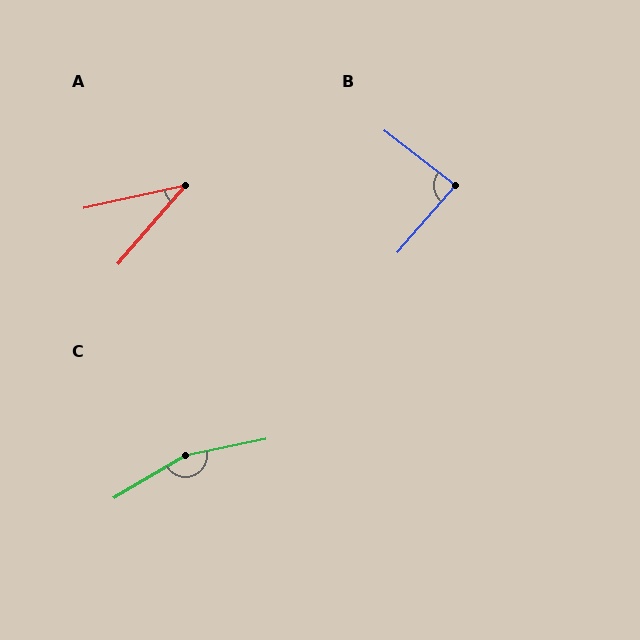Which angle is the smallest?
A, at approximately 37 degrees.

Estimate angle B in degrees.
Approximately 87 degrees.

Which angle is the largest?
C, at approximately 161 degrees.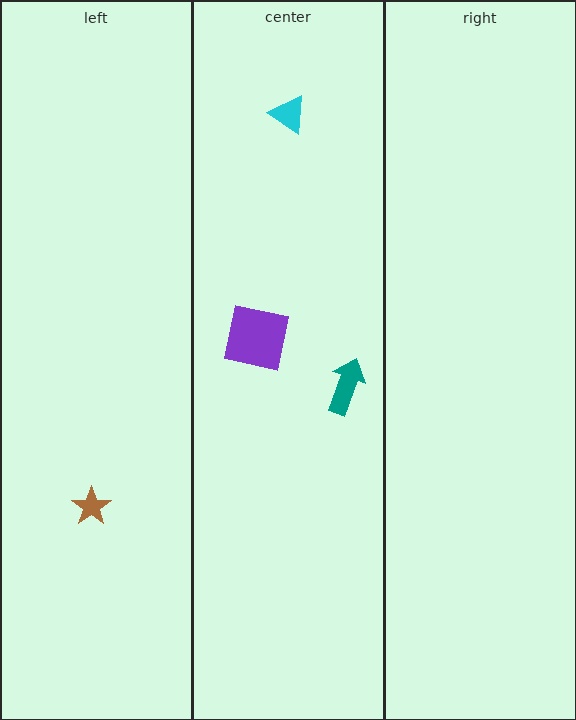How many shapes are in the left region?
1.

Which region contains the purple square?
The center region.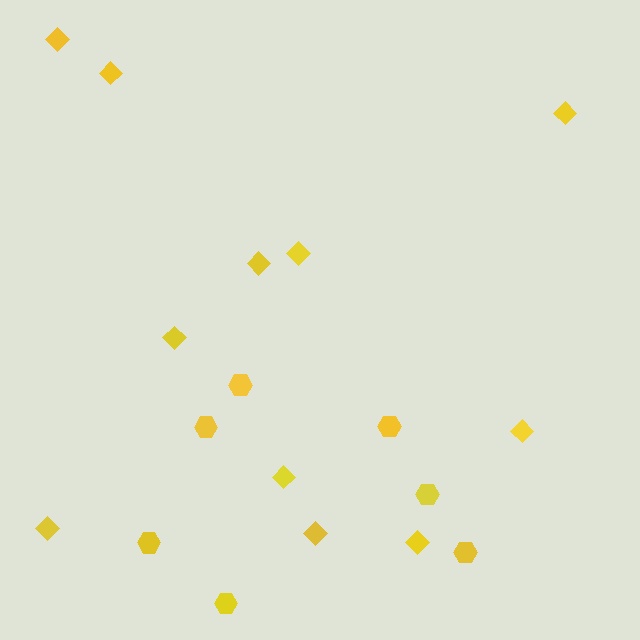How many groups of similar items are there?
There are 2 groups: one group of hexagons (7) and one group of diamonds (11).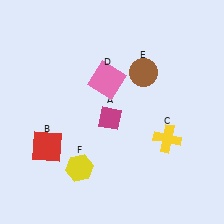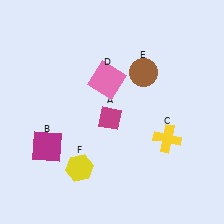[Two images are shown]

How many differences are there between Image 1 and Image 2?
There is 1 difference between the two images.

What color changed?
The square (B) changed from red in Image 1 to magenta in Image 2.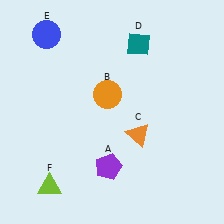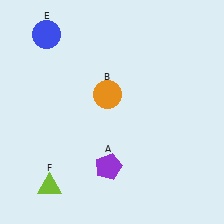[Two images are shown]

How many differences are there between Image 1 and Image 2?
There are 2 differences between the two images.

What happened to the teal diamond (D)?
The teal diamond (D) was removed in Image 2. It was in the top-right area of Image 1.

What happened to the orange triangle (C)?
The orange triangle (C) was removed in Image 2. It was in the bottom-right area of Image 1.